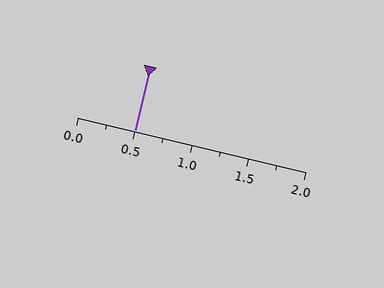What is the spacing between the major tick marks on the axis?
The major ticks are spaced 0.5 apart.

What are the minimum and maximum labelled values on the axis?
The axis runs from 0.0 to 2.0.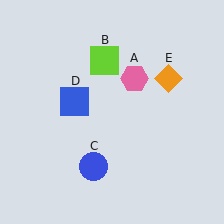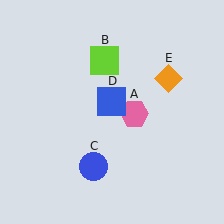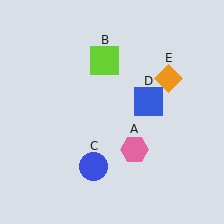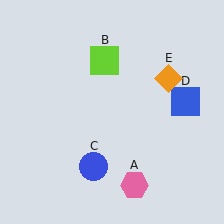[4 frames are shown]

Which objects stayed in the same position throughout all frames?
Lime square (object B) and blue circle (object C) and orange diamond (object E) remained stationary.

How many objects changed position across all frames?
2 objects changed position: pink hexagon (object A), blue square (object D).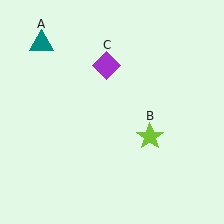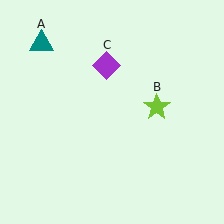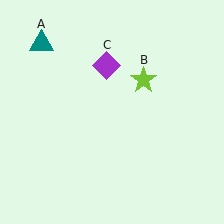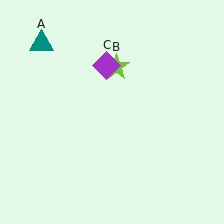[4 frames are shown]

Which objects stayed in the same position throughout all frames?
Teal triangle (object A) and purple diamond (object C) remained stationary.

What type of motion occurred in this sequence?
The lime star (object B) rotated counterclockwise around the center of the scene.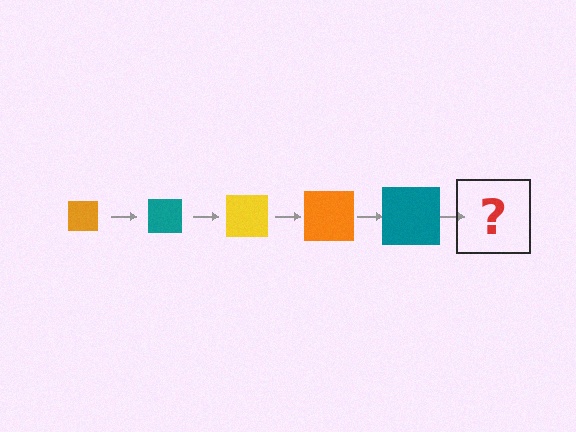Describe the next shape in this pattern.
It should be a yellow square, larger than the previous one.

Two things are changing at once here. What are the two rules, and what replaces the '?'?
The two rules are that the square grows larger each step and the color cycles through orange, teal, and yellow. The '?' should be a yellow square, larger than the previous one.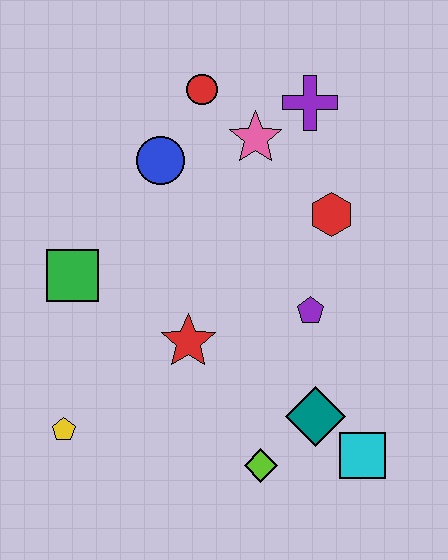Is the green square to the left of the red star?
Yes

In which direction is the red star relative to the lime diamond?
The red star is above the lime diamond.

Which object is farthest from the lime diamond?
The red circle is farthest from the lime diamond.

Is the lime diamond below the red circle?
Yes